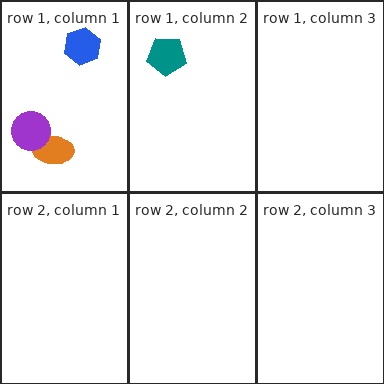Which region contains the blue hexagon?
The row 1, column 1 region.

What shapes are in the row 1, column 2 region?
The teal pentagon.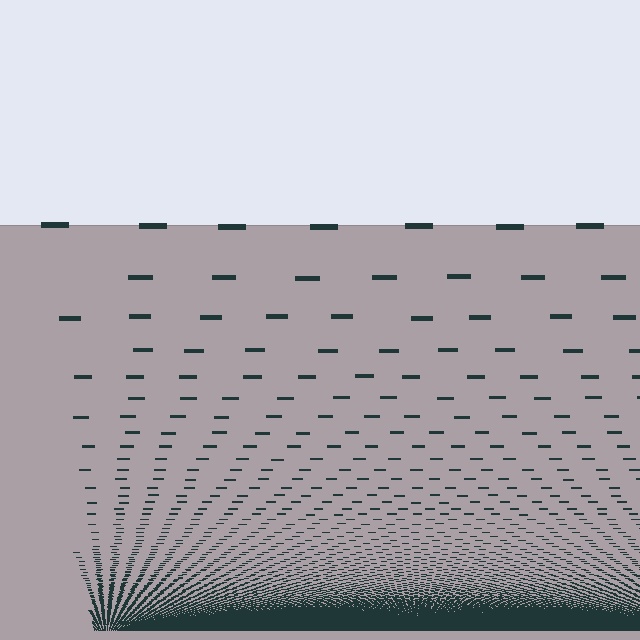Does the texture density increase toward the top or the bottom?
Density increases toward the bottom.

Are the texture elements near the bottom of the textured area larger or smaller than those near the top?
Smaller. The gradient is inverted — elements near the bottom are smaller and denser.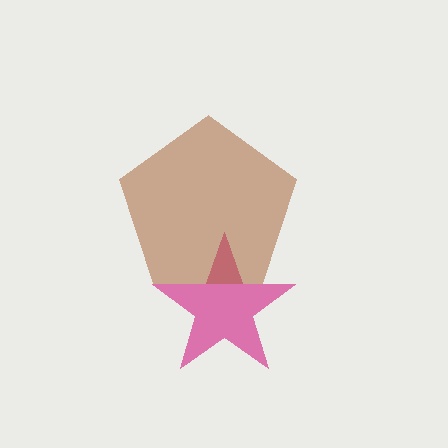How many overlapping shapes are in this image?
There are 2 overlapping shapes in the image.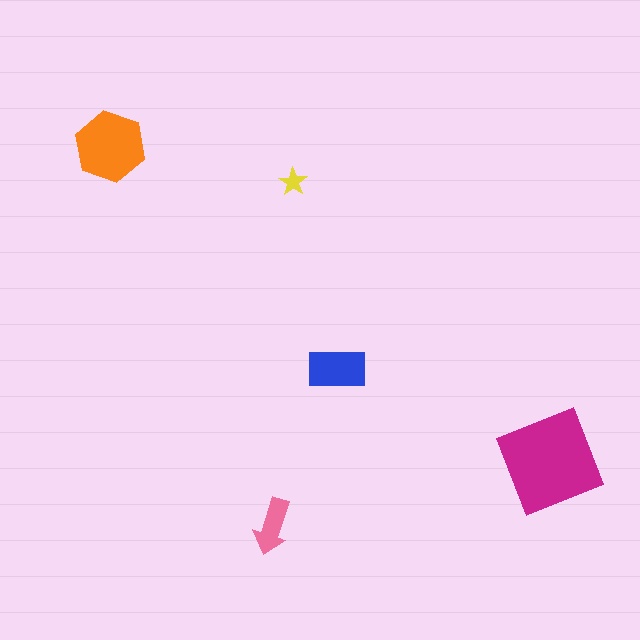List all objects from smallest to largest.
The yellow star, the pink arrow, the blue rectangle, the orange hexagon, the magenta square.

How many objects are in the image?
There are 5 objects in the image.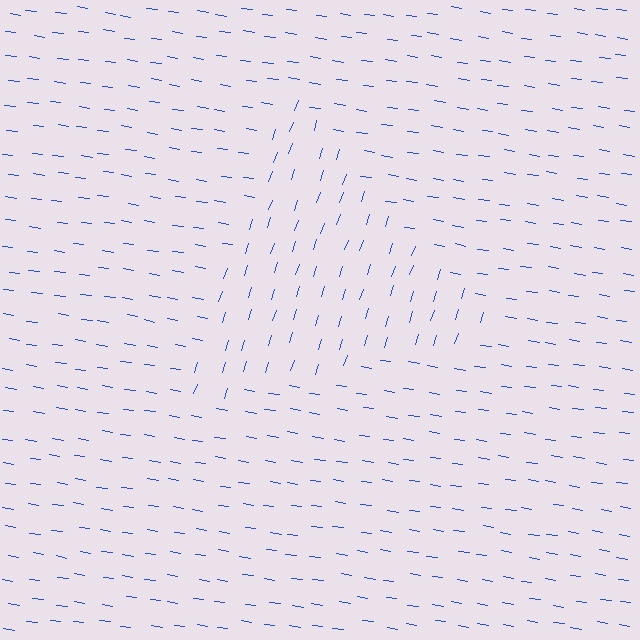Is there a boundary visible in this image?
Yes, there is a texture boundary formed by a change in line orientation.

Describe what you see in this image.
The image is filled with small blue line segments. A triangle region in the image has lines oriented differently from the surrounding lines, creating a visible texture boundary.